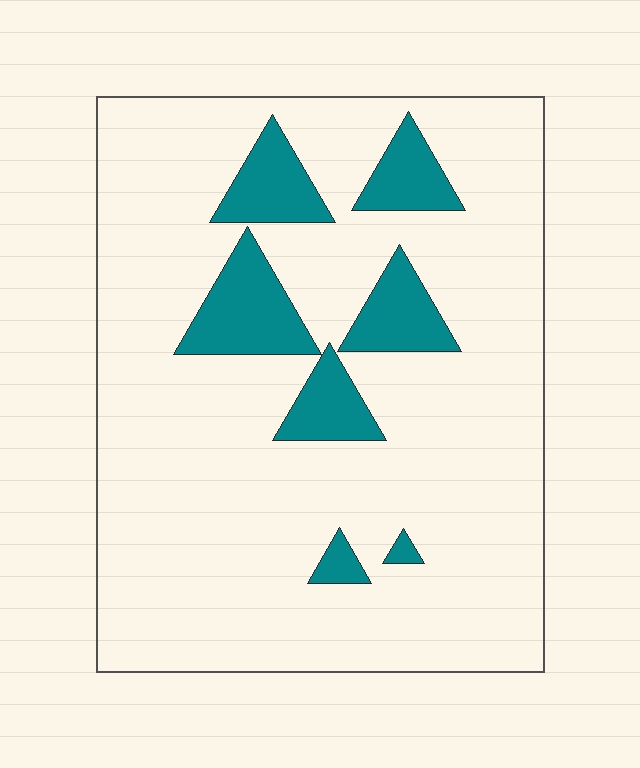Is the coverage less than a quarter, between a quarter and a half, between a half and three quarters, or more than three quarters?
Less than a quarter.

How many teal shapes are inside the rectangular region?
7.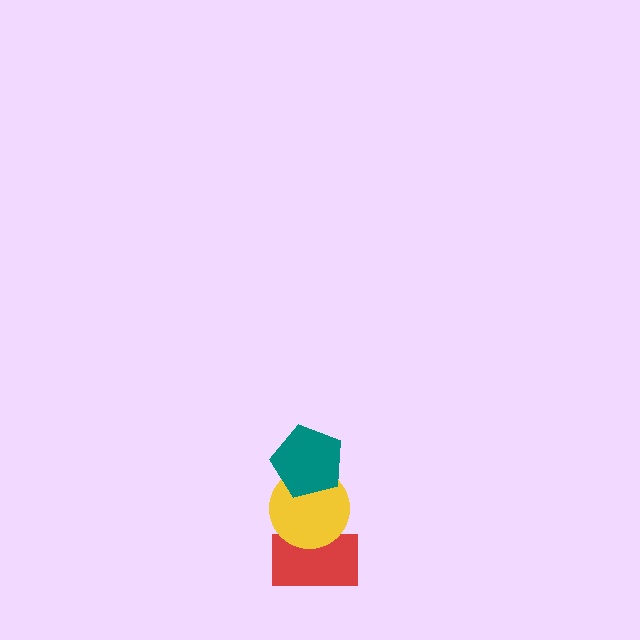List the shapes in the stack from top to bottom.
From top to bottom: the teal pentagon, the yellow circle, the red rectangle.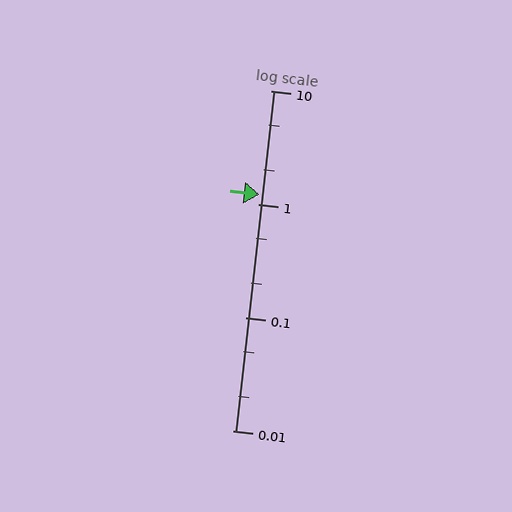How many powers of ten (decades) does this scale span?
The scale spans 3 decades, from 0.01 to 10.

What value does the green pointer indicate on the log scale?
The pointer indicates approximately 1.2.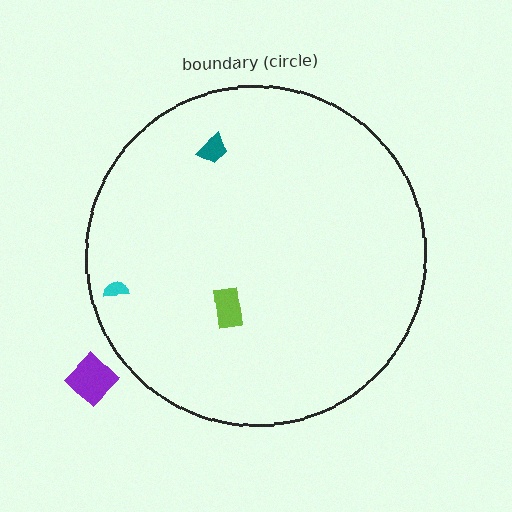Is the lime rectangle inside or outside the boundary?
Inside.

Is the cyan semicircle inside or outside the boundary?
Inside.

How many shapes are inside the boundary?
3 inside, 1 outside.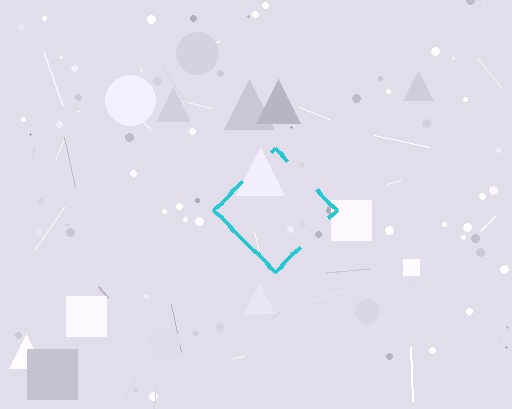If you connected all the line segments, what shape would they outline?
They would outline a diamond.